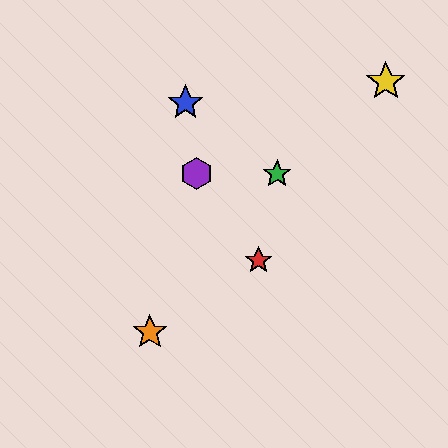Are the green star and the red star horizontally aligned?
No, the green star is at y≈174 and the red star is at y≈260.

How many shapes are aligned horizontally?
2 shapes (the green star, the purple hexagon) are aligned horizontally.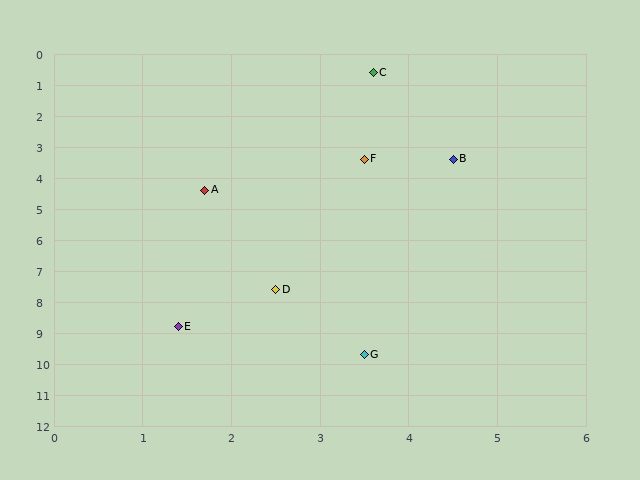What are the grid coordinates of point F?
Point F is at approximately (3.5, 3.4).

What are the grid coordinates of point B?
Point B is at approximately (4.5, 3.4).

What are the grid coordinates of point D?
Point D is at approximately (2.5, 7.6).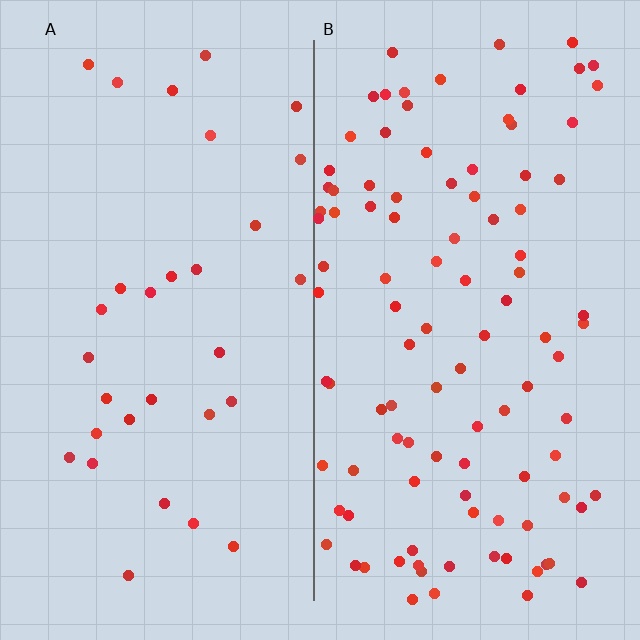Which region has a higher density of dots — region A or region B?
B (the right).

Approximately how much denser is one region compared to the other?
Approximately 3.3× — region B over region A.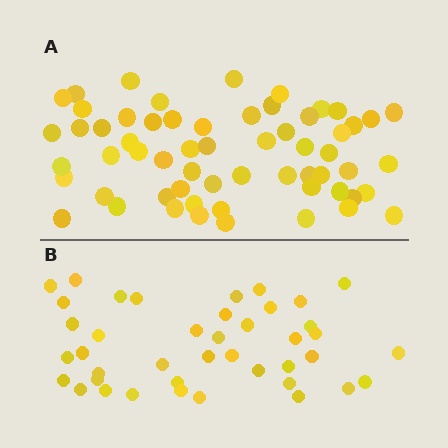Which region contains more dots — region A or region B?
Region A (the top region) has more dots.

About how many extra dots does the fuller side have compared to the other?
Region A has approximately 20 more dots than region B.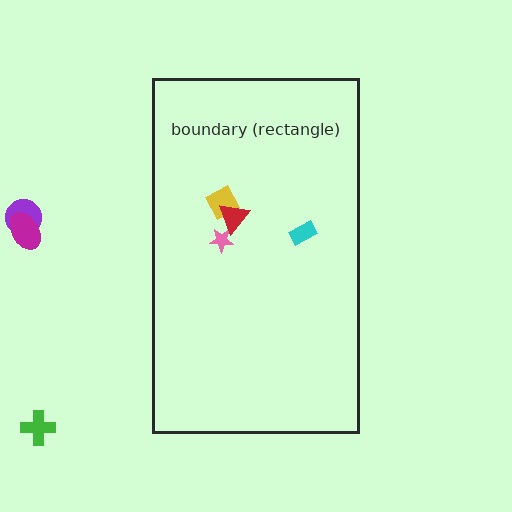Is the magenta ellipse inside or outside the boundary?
Outside.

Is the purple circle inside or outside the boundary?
Outside.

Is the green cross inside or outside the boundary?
Outside.